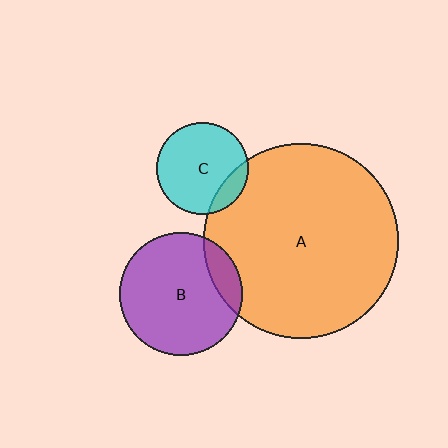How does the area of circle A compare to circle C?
Approximately 4.5 times.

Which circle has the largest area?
Circle A (orange).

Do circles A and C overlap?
Yes.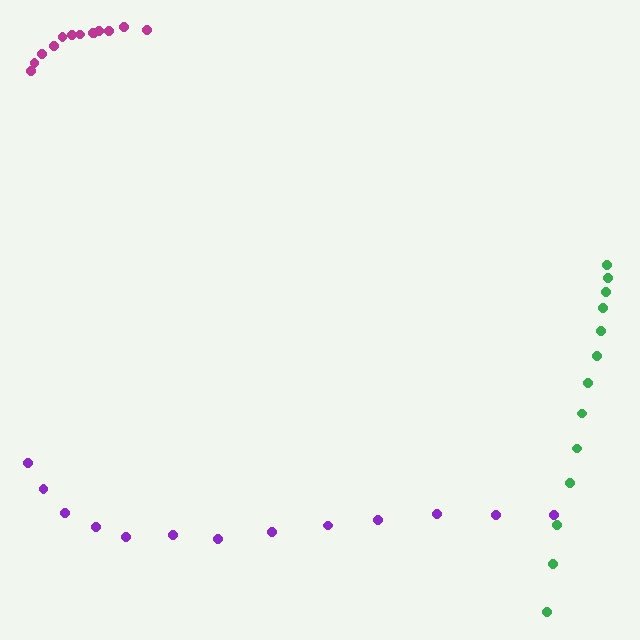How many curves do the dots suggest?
There are 3 distinct paths.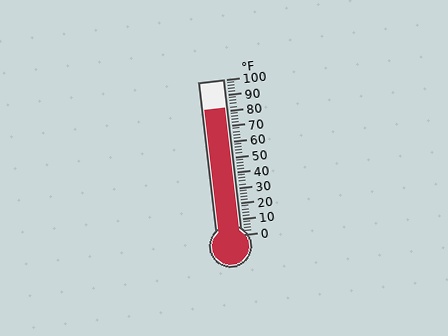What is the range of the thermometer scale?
The thermometer scale ranges from 0°F to 100°F.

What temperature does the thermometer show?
The thermometer shows approximately 82°F.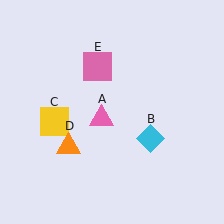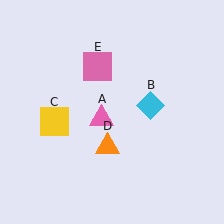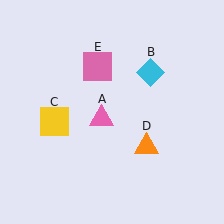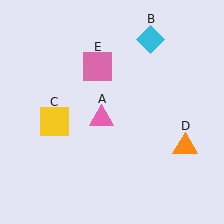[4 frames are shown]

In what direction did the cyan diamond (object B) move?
The cyan diamond (object B) moved up.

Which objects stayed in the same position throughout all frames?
Pink triangle (object A) and yellow square (object C) and pink square (object E) remained stationary.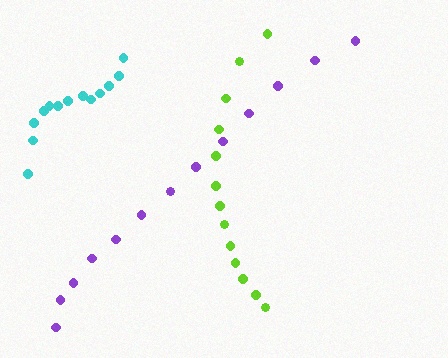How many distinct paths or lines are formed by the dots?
There are 3 distinct paths.